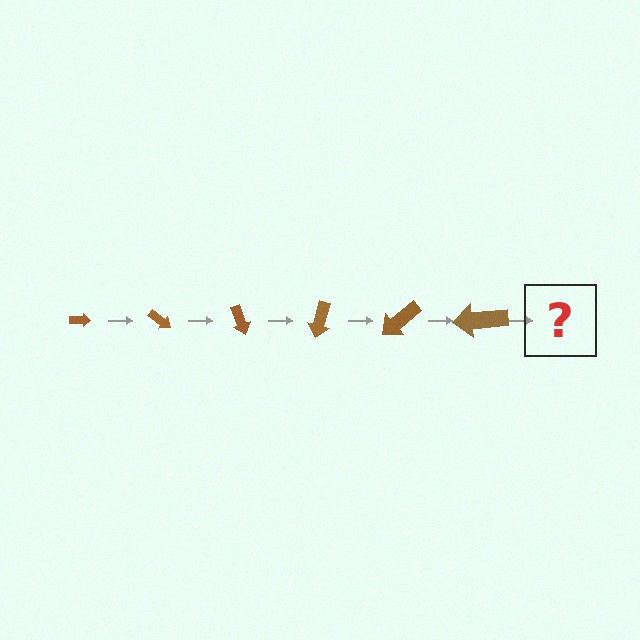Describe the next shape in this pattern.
It should be an arrow, larger than the previous one and rotated 210 degrees from the start.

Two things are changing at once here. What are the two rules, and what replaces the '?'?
The two rules are that the arrow grows larger each step and it rotates 35 degrees each step. The '?' should be an arrow, larger than the previous one and rotated 210 degrees from the start.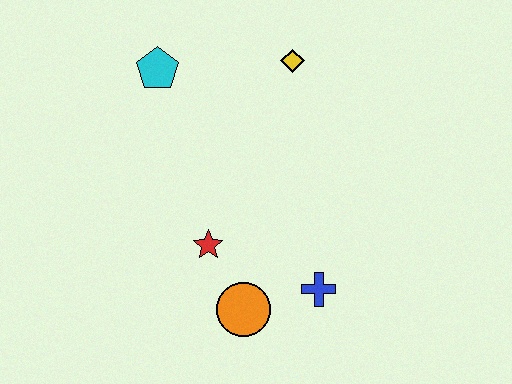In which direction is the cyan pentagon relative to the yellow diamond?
The cyan pentagon is to the left of the yellow diamond.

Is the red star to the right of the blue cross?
No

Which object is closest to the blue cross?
The orange circle is closest to the blue cross.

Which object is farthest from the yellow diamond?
The orange circle is farthest from the yellow diamond.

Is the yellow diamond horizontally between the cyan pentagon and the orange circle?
No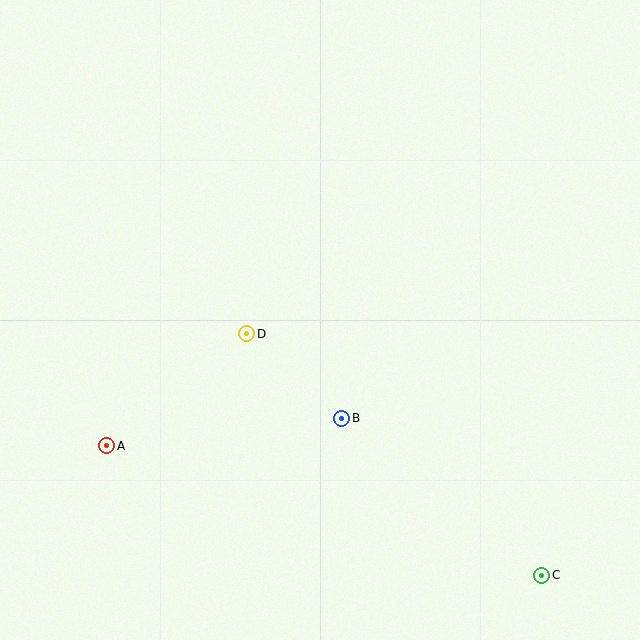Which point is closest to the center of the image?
Point D at (247, 334) is closest to the center.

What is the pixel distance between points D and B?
The distance between D and B is 127 pixels.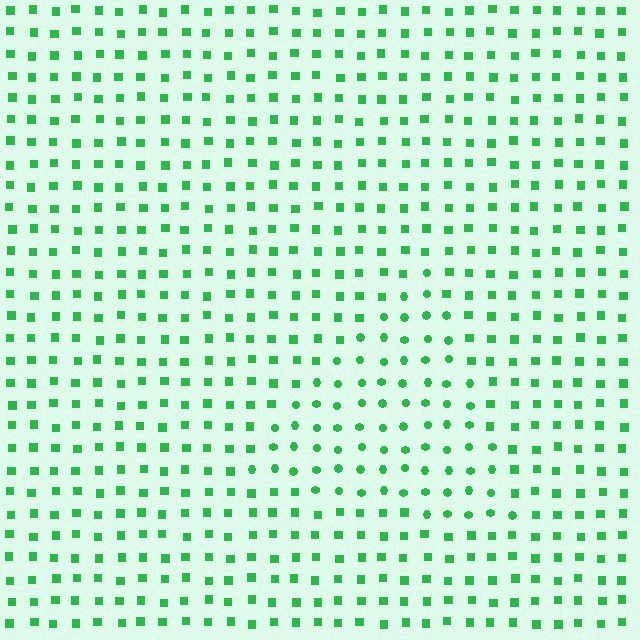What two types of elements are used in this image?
The image uses circles inside the triangle region and squares outside it.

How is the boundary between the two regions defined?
The boundary is defined by a change in element shape: circles inside vs. squares outside. All elements share the same color and spacing.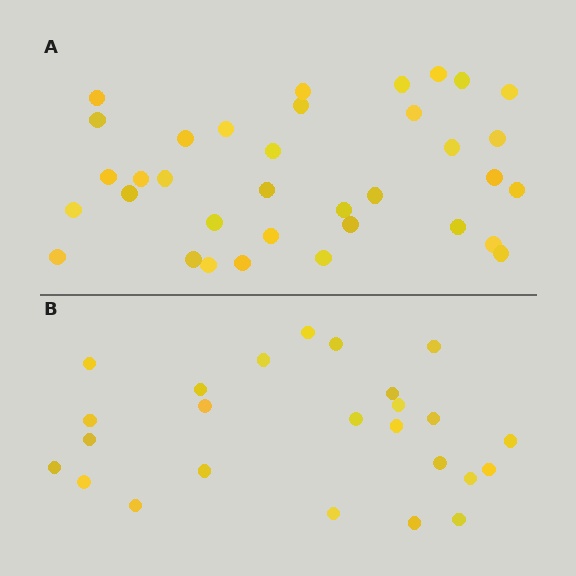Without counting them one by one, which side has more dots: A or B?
Region A (the top region) has more dots.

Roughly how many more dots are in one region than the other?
Region A has roughly 10 or so more dots than region B.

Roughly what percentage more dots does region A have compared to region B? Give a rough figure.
About 40% more.